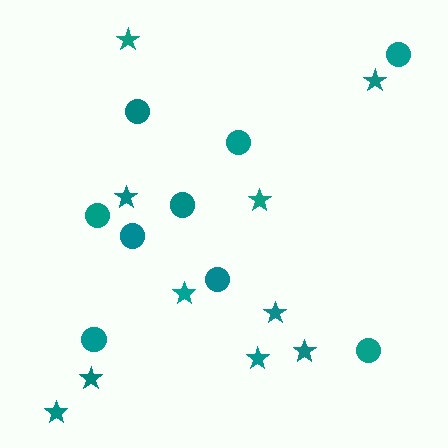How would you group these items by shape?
There are 2 groups: one group of circles (9) and one group of stars (10).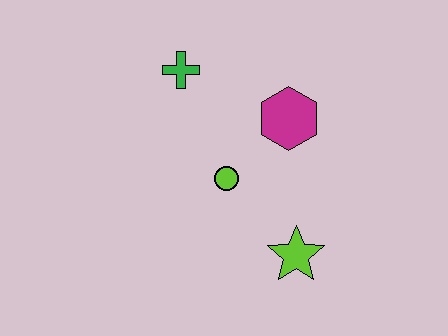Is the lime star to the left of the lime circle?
No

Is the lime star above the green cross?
No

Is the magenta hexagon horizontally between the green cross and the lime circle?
No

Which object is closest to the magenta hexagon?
The lime circle is closest to the magenta hexagon.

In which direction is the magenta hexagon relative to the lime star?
The magenta hexagon is above the lime star.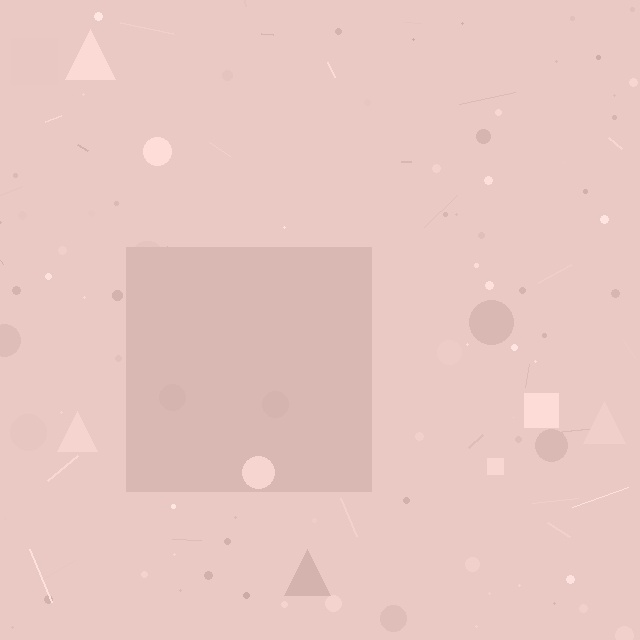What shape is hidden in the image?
A square is hidden in the image.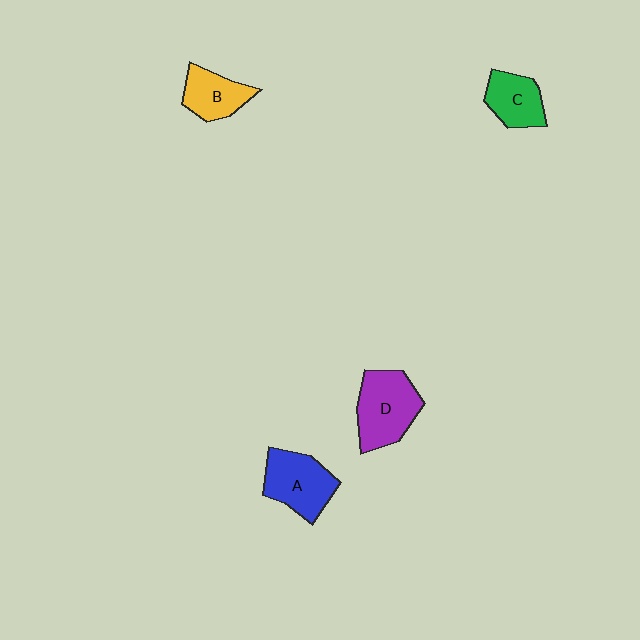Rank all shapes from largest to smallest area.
From largest to smallest: D (purple), A (blue), C (green), B (yellow).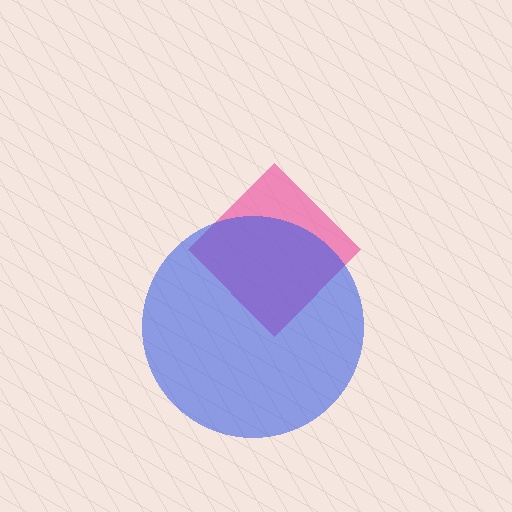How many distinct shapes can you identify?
There are 2 distinct shapes: a pink diamond, a blue circle.